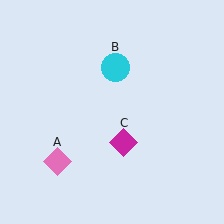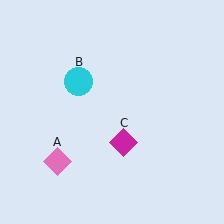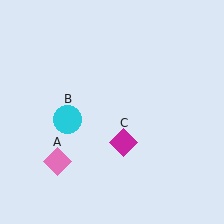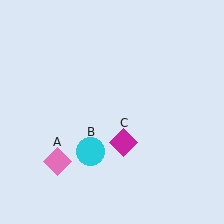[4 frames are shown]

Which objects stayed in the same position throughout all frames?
Pink diamond (object A) and magenta diamond (object C) remained stationary.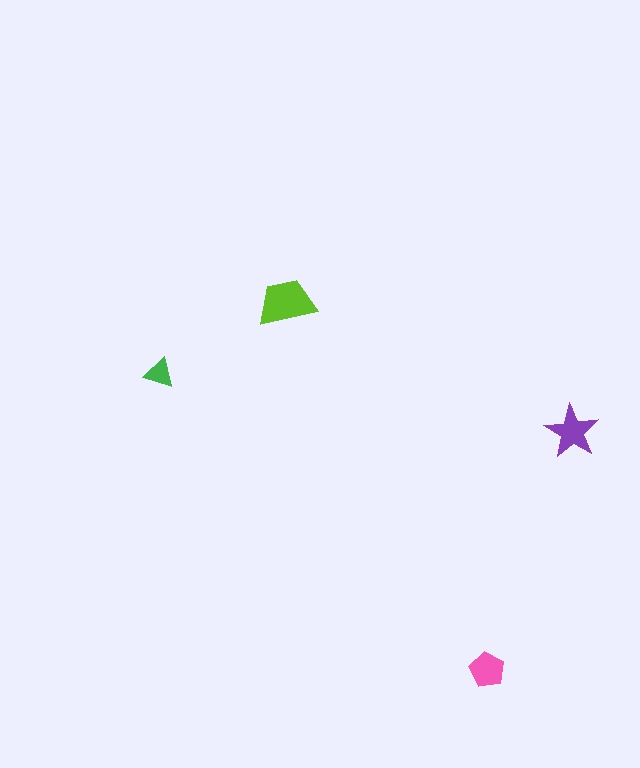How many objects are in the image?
There are 4 objects in the image.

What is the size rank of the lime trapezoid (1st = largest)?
1st.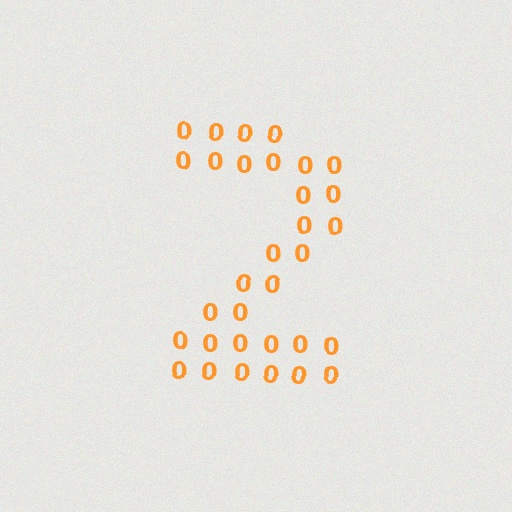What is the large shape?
The large shape is the digit 2.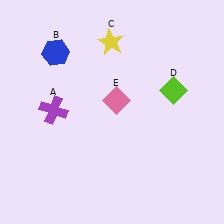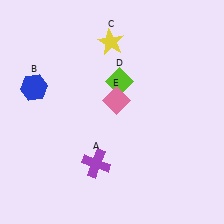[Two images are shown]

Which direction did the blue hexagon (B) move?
The blue hexagon (B) moved down.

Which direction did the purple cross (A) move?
The purple cross (A) moved down.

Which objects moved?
The objects that moved are: the purple cross (A), the blue hexagon (B), the lime diamond (D).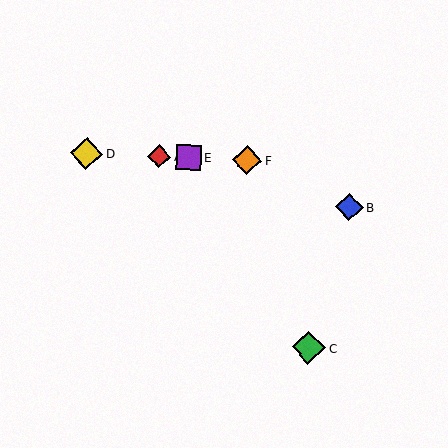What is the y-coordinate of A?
Object A is at y≈156.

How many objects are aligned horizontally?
4 objects (A, D, E, F) are aligned horizontally.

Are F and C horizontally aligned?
No, F is at y≈160 and C is at y≈348.